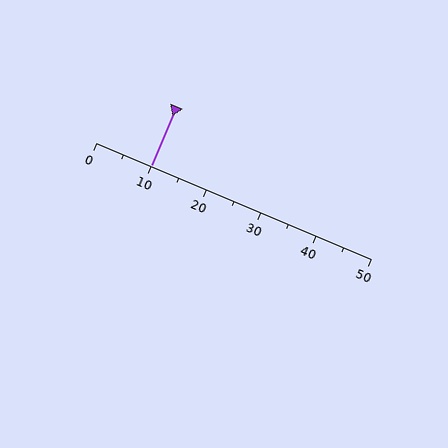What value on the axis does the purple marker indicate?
The marker indicates approximately 10.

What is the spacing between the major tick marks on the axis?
The major ticks are spaced 10 apart.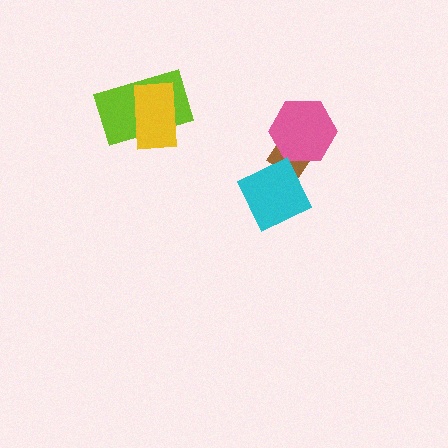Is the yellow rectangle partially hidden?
No, no other shape covers it.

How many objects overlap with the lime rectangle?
1 object overlaps with the lime rectangle.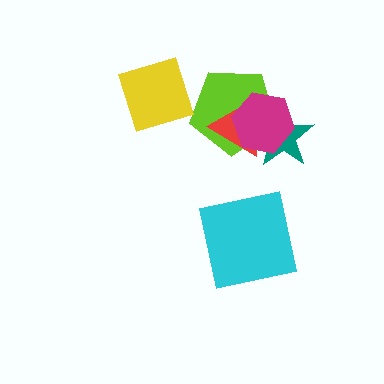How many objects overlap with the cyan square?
0 objects overlap with the cyan square.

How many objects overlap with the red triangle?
3 objects overlap with the red triangle.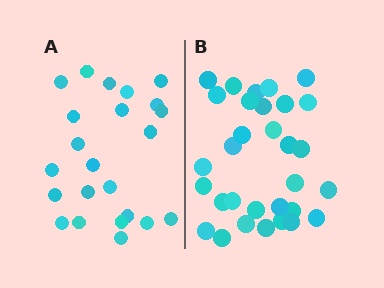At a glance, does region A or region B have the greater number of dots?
Region B (the right region) has more dots.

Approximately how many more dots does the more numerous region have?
Region B has roughly 8 or so more dots than region A.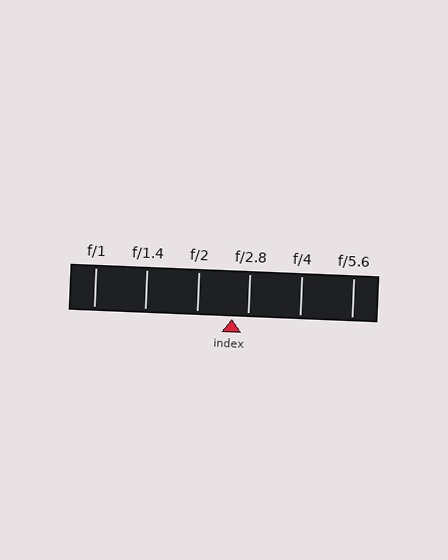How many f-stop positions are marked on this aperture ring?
There are 6 f-stop positions marked.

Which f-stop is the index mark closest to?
The index mark is closest to f/2.8.